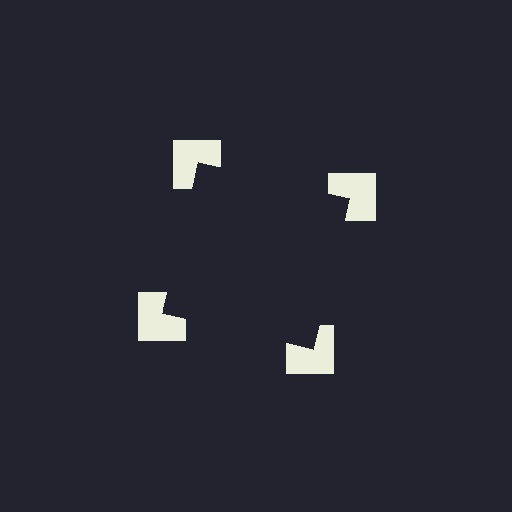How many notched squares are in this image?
There are 4 — one at each vertex of the illusory square.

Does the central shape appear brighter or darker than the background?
It typically appears slightly darker than the background, even though no actual brightness change is drawn.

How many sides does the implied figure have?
4 sides.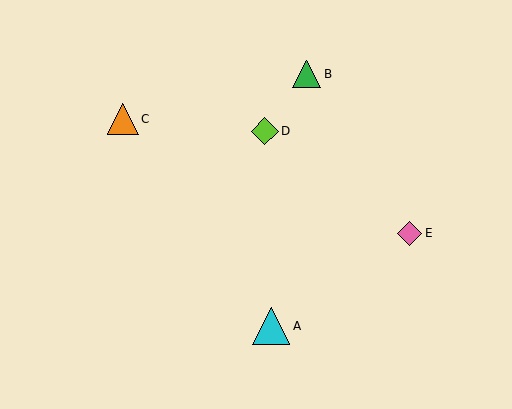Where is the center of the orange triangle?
The center of the orange triangle is at (123, 119).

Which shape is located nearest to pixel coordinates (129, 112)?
The orange triangle (labeled C) at (123, 119) is nearest to that location.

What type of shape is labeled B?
Shape B is a green triangle.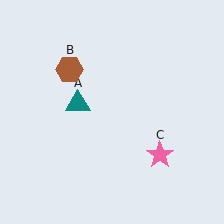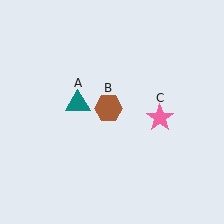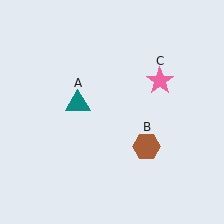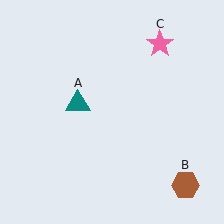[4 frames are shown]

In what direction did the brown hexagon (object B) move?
The brown hexagon (object B) moved down and to the right.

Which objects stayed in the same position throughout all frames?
Teal triangle (object A) remained stationary.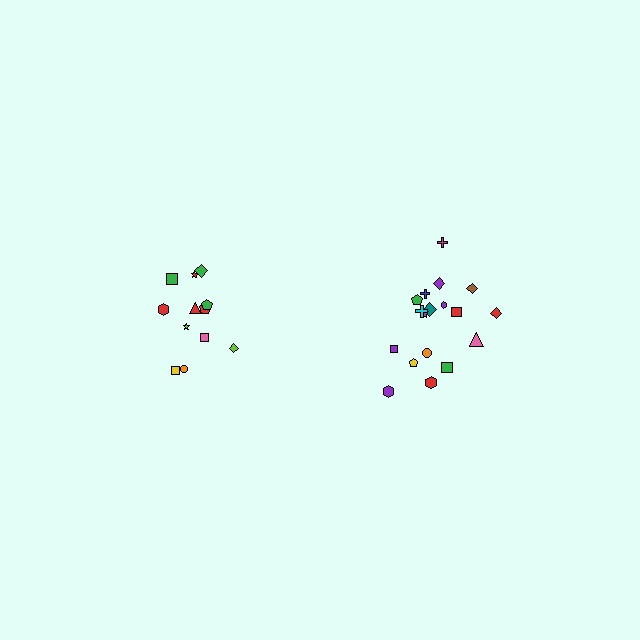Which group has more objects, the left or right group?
The right group.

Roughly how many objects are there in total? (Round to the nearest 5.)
Roughly 30 objects in total.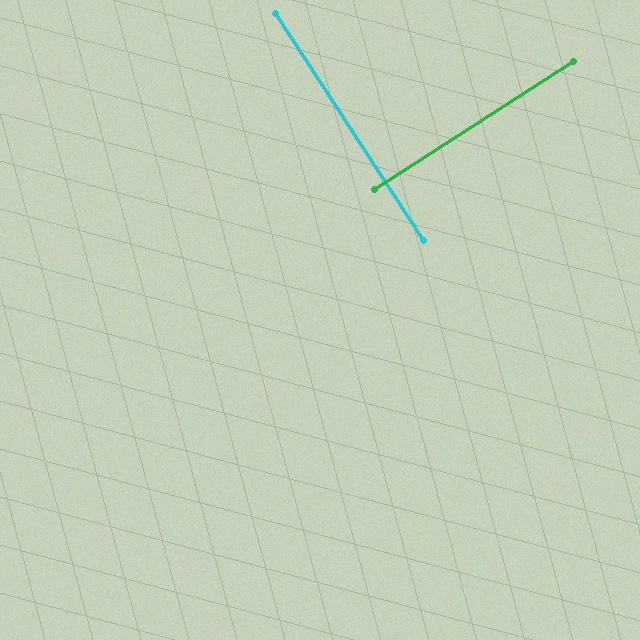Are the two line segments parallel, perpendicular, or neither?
Perpendicular — they meet at approximately 90°.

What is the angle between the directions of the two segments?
Approximately 90 degrees.